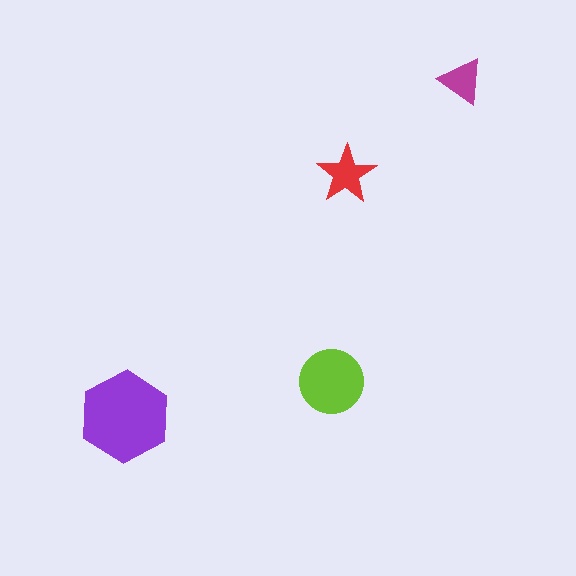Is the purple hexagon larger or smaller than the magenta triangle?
Larger.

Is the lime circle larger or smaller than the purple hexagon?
Smaller.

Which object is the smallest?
The magenta triangle.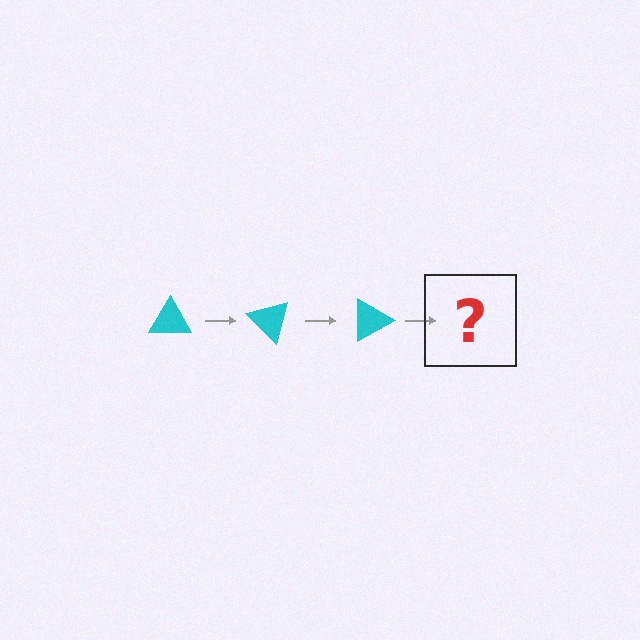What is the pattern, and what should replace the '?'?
The pattern is that the triangle rotates 45 degrees each step. The '?' should be a cyan triangle rotated 135 degrees.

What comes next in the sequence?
The next element should be a cyan triangle rotated 135 degrees.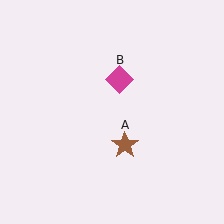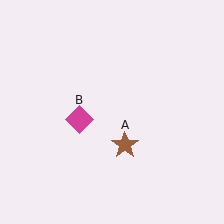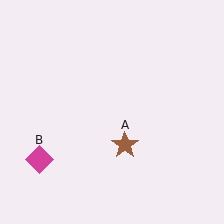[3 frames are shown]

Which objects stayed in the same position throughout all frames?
Brown star (object A) remained stationary.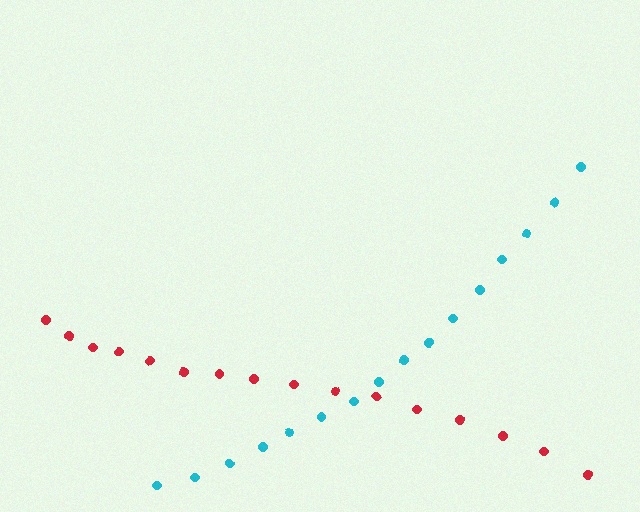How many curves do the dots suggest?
There are 2 distinct paths.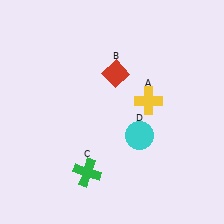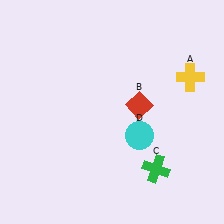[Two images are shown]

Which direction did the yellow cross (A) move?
The yellow cross (A) moved right.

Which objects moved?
The objects that moved are: the yellow cross (A), the red diamond (B), the green cross (C).